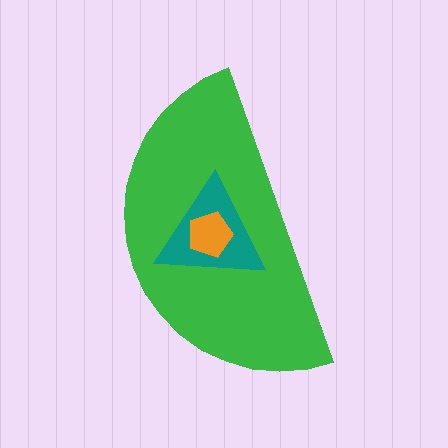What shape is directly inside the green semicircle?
The teal triangle.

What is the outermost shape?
The green semicircle.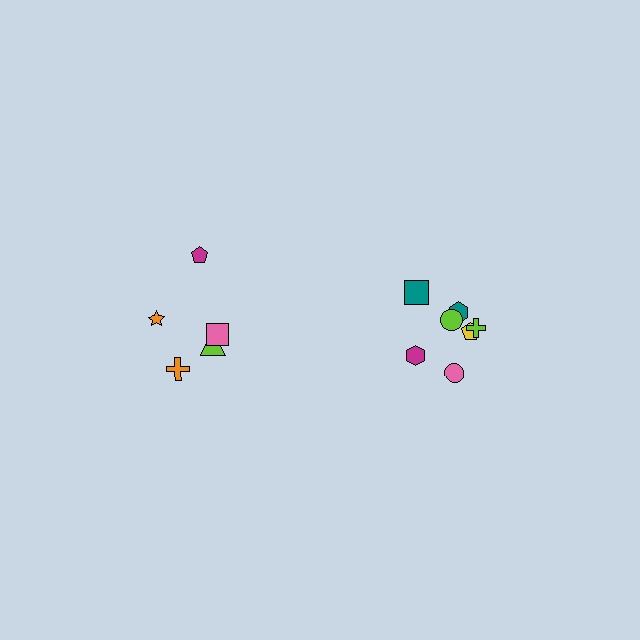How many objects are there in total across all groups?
There are 12 objects.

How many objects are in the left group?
There are 5 objects.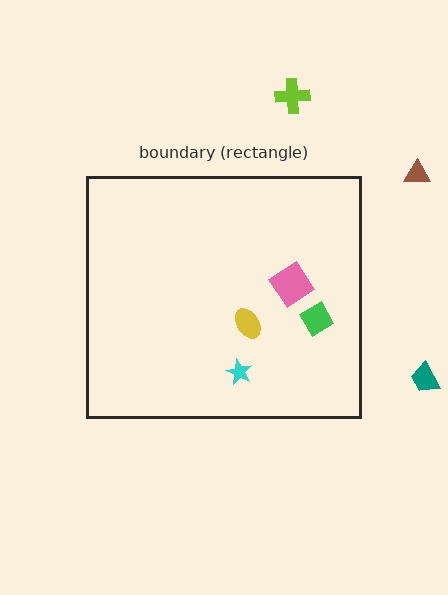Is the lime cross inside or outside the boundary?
Outside.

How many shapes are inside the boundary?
4 inside, 3 outside.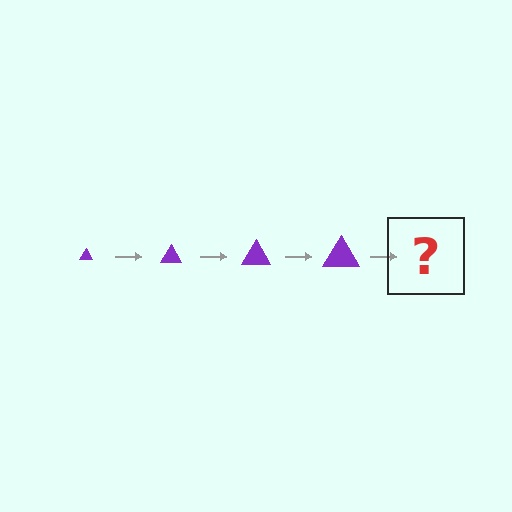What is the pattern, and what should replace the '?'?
The pattern is that the triangle gets progressively larger each step. The '?' should be a purple triangle, larger than the previous one.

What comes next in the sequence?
The next element should be a purple triangle, larger than the previous one.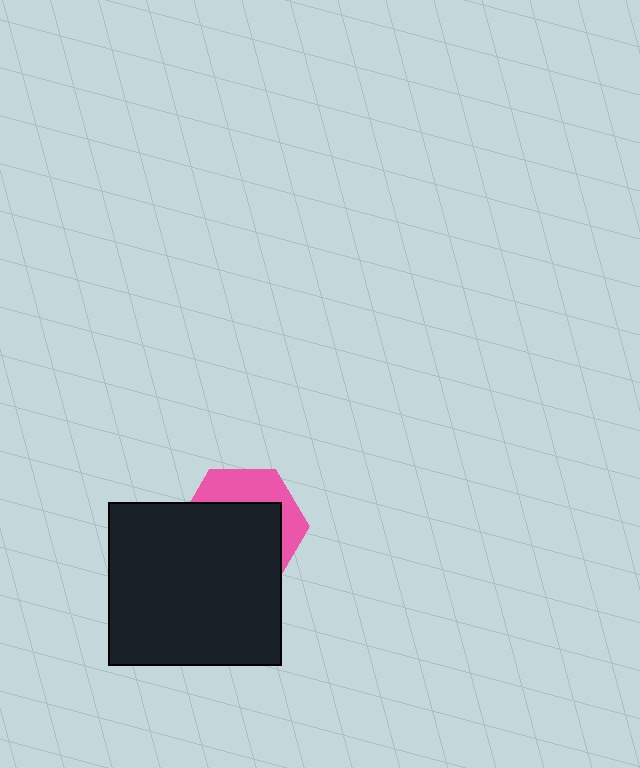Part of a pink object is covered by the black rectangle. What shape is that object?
It is a hexagon.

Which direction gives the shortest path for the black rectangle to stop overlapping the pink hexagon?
Moving down gives the shortest separation.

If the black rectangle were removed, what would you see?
You would see the complete pink hexagon.